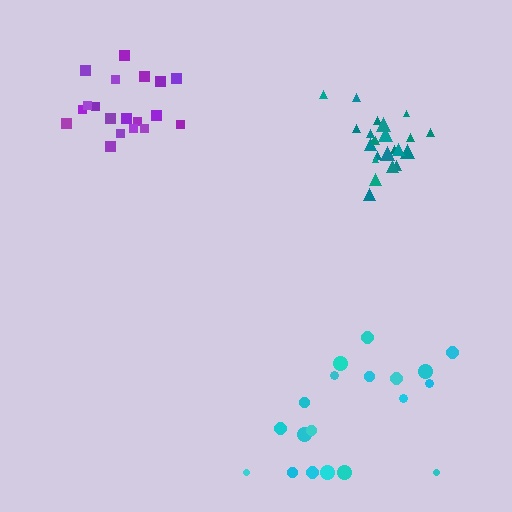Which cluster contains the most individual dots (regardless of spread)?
Teal (24).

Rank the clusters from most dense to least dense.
teal, purple, cyan.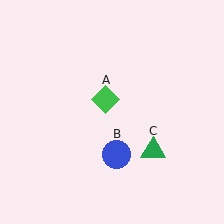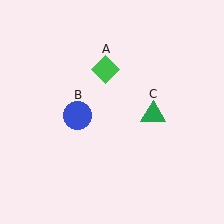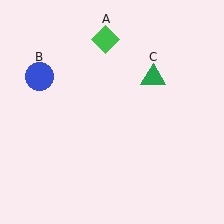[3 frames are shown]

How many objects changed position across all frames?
3 objects changed position: green diamond (object A), blue circle (object B), green triangle (object C).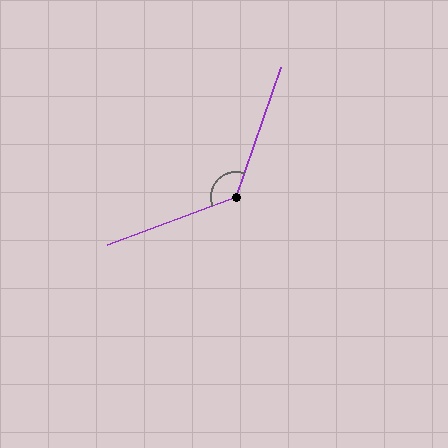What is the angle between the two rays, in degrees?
Approximately 130 degrees.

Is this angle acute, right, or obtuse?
It is obtuse.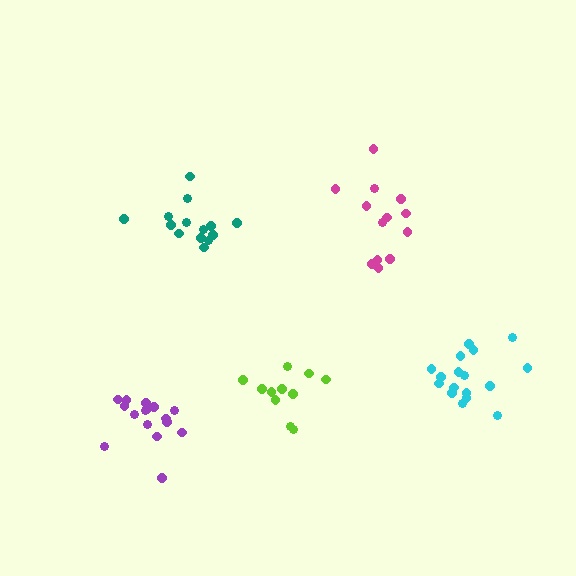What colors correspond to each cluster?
The clusters are colored: teal, purple, lime, magenta, cyan.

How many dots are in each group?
Group 1: 14 dots, Group 2: 16 dots, Group 3: 11 dots, Group 4: 13 dots, Group 5: 17 dots (71 total).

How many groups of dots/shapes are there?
There are 5 groups.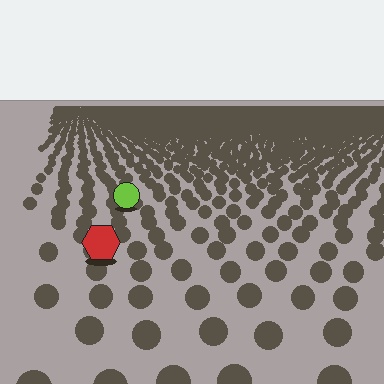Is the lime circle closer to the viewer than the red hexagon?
No. The red hexagon is closer — you can tell from the texture gradient: the ground texture is coarser near it.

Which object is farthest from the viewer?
The lime circle is farthest from the viewer. It appears smaller and the ground texture around it is denser.